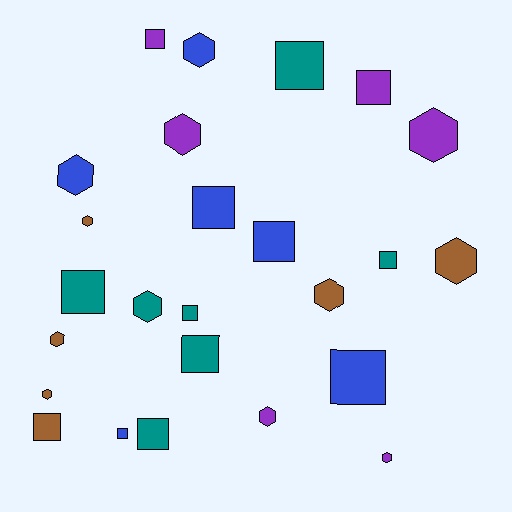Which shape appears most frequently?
Square, with 13 objects.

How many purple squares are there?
There are 2 purple squares.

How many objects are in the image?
There are 25 objects.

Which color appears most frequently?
Teal, with 7 objects.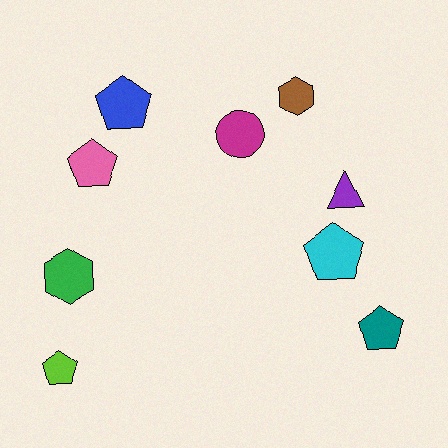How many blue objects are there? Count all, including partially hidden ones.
There is 1 blue object.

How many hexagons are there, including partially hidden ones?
There are 2 hexagons.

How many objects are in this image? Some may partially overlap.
There are 9 objects.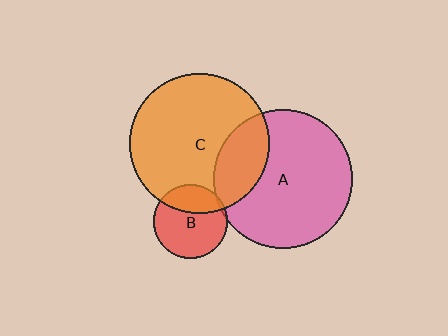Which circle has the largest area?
Circle C (orange).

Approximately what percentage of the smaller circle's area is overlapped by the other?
Approximately 25%.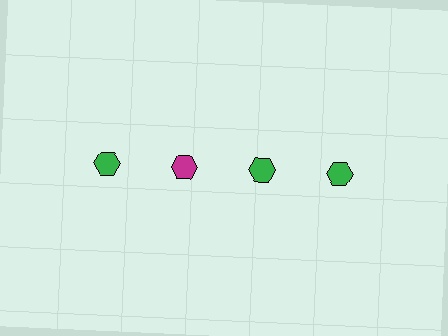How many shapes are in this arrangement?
There are 4 shapes arranged in a grid pattern.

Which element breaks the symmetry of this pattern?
The magenta hexagon in the top row, second from left column breaks the symmetry. All other shapes are green hexagons.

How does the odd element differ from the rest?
It has a different color: magenta instead of green.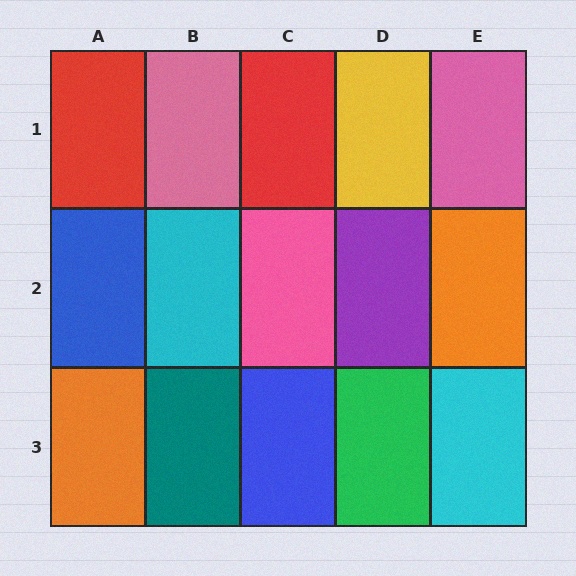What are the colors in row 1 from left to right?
Red, pink, red, yellow, pink.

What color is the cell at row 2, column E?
Orange.